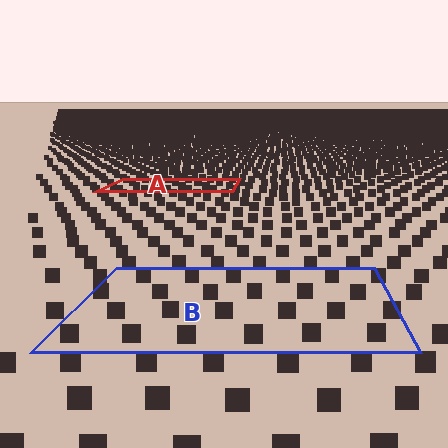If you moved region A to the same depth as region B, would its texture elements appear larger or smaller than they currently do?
They would appear larger. At a closer depth, the same texture elements are projected at a bigger on-screen size.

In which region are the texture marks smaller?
The texture marks are smaller in region A, because it is farther away.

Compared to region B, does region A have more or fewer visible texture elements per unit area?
Region A has more texture elements per unit area — they are packed more densely because it is farther away.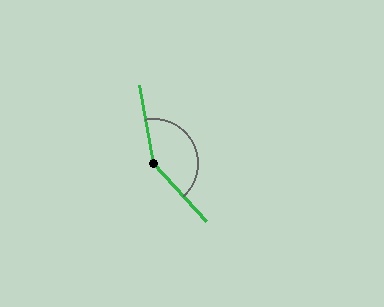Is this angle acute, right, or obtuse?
It is obtuse.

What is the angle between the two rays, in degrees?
Approximately 148 degrees.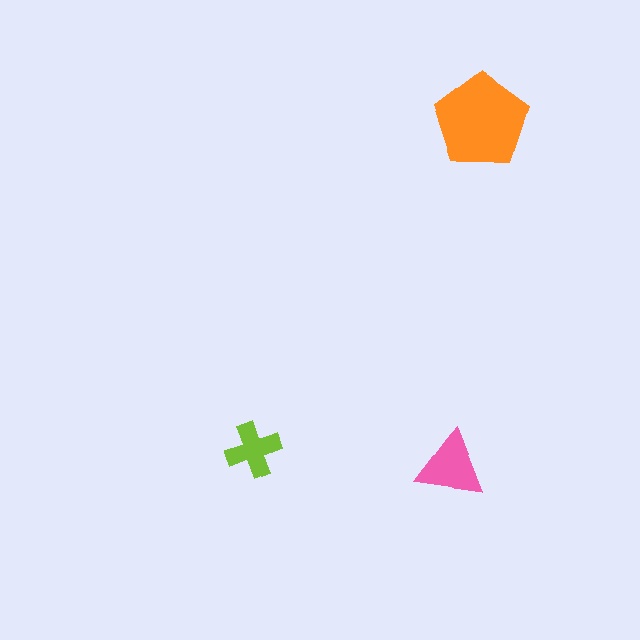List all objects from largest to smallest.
The orange pentagon, the pink triangle, the lime cross.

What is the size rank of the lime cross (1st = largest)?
3rd.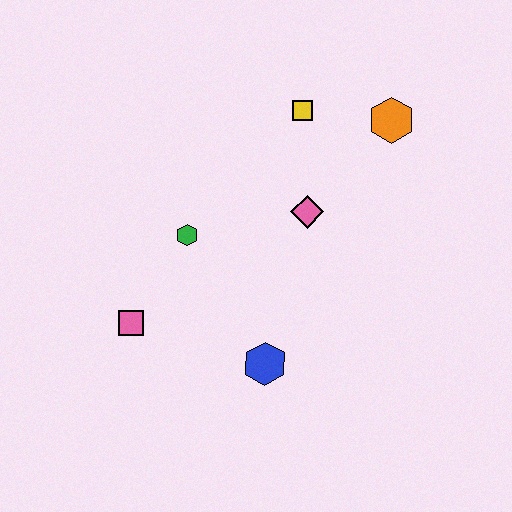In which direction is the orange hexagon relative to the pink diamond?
The orange hexagon is above the pink diamond.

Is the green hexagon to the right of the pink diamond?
No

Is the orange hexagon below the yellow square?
Yes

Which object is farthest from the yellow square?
The pink square is farthest from the yellow square.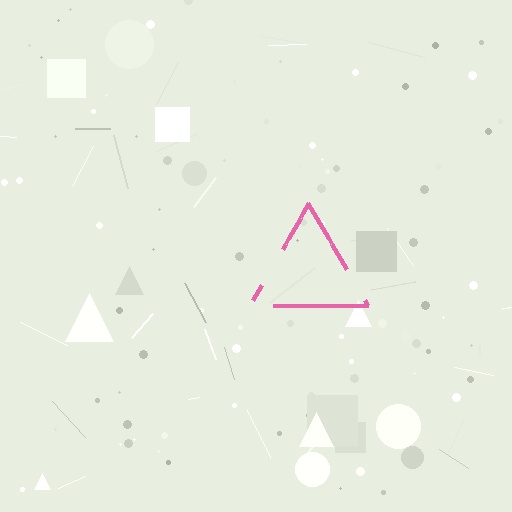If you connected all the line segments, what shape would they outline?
They would outline a triangle.